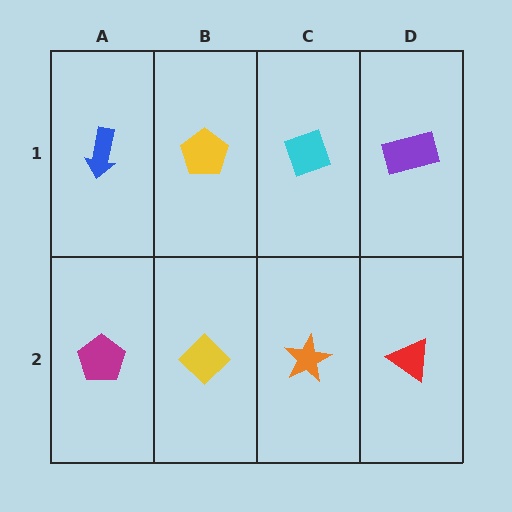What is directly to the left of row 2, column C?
A yellow diamond.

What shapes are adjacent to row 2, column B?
A yellow pentagon (row 1, column B), a magenta pentagon (row 2, column A), an orange star (row 2, column C).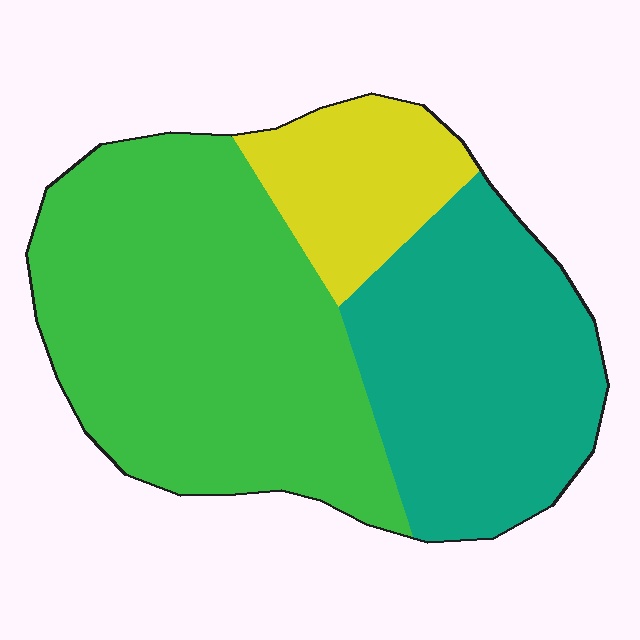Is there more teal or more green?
Green.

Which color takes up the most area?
Green, at roughly 50%.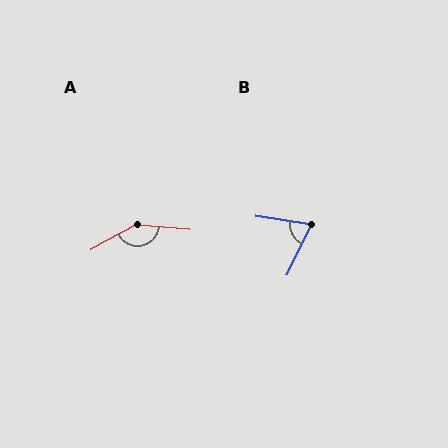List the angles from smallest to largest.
B (73°), A (147°).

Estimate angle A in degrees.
Approximately 147 degrees.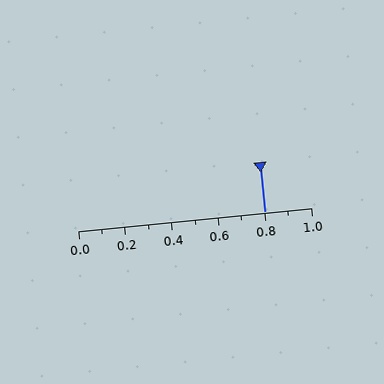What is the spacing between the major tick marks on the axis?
The major ticks are spaced 0.2 apart.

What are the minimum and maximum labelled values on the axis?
The axis runs from 0.0 to 1.0.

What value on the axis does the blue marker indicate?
The marker indicates approximately 0.8.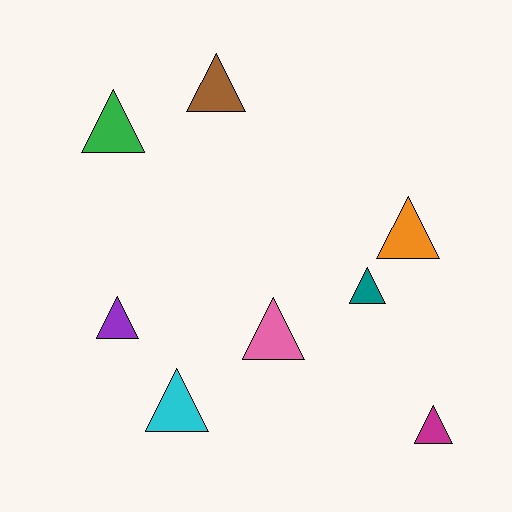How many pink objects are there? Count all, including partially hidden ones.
There is 1 pink object.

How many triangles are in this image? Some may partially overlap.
There are 8 triangles.